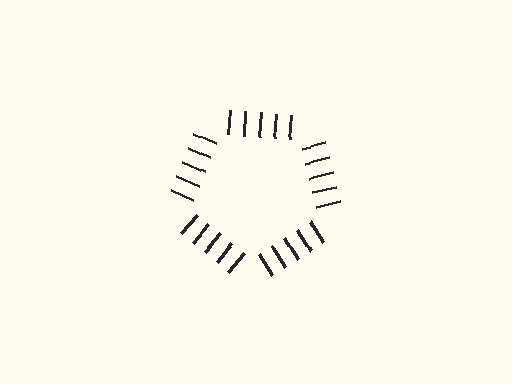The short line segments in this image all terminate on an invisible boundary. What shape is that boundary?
An illusory pentagon — the line segments terminate on its edges but no continuous stroke is drawn.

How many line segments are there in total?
25 — 5 along each of the 5 edges.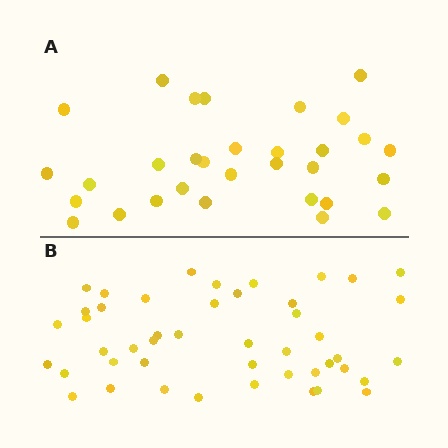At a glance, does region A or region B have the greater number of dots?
Region B (the bottom region) has more dots.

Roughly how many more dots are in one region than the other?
Region B has approximately 15 more dots than region A.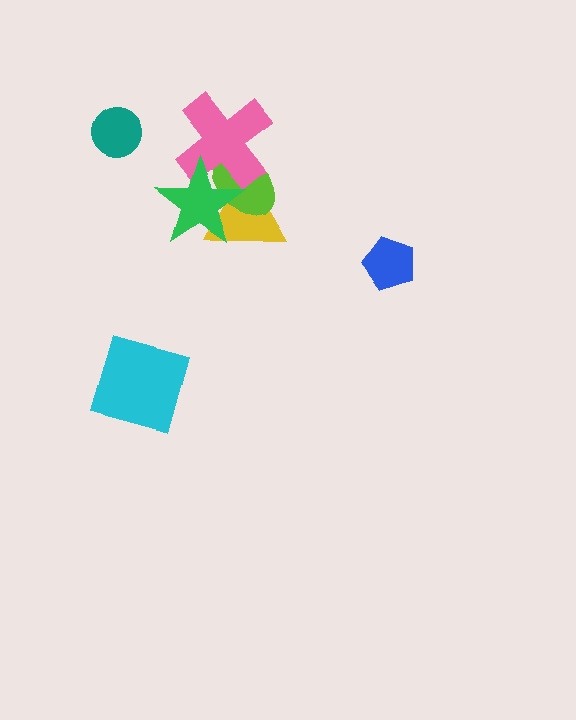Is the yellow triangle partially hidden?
Yes, it is partially covered by another shape.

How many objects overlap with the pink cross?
3 objects overlap with the pink cross.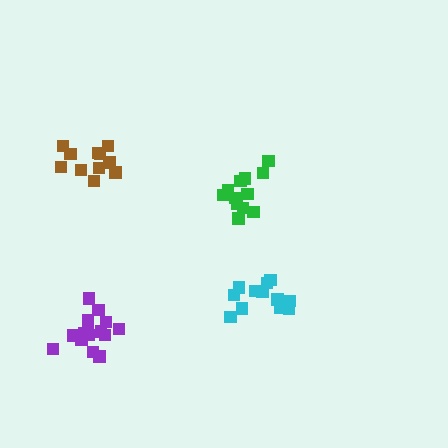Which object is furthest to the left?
The brown cluster is leftmost.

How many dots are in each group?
Group 1: 12 dots, Group 2: 11 dots, Group 3: 12 dots, Group 4: 15 dots (50 total).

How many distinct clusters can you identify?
There are 4 distinct clusters.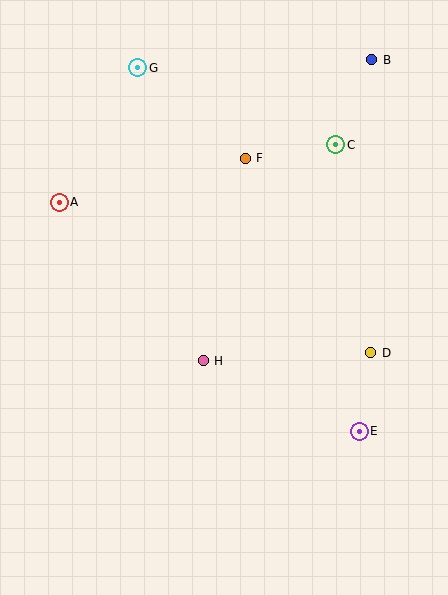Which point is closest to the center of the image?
Point H at (203, 361) is closest to the center.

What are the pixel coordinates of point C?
Point C is at (336, 145).